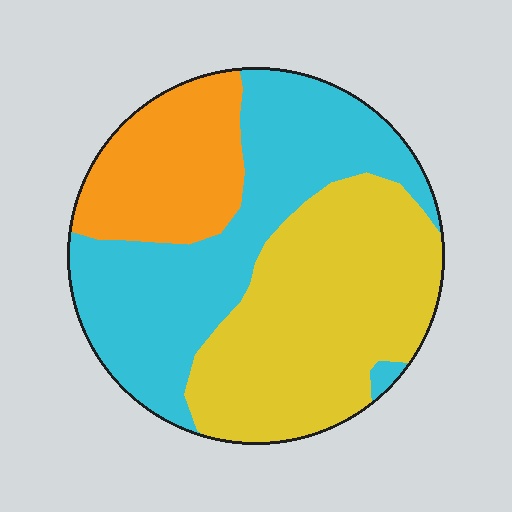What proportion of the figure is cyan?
Cyan covers roughly 40% of the figure.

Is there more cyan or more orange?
Cyan.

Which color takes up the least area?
Orange, at roughly 20%.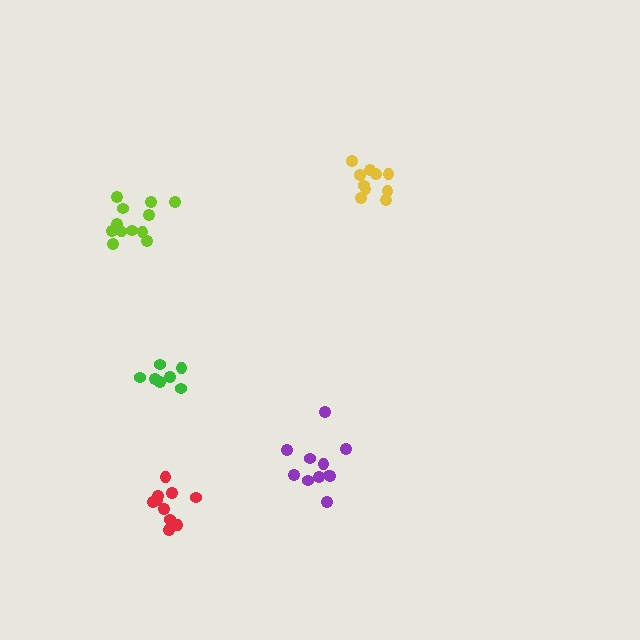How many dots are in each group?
Group 1: 10 dots, Group 2: 12 dots, Group 3: 11 dots, Group 4: 7 dots, Group 5: 11 dots (51 total).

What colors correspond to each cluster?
The clusters are colored: yellow, lime, red, green, purple.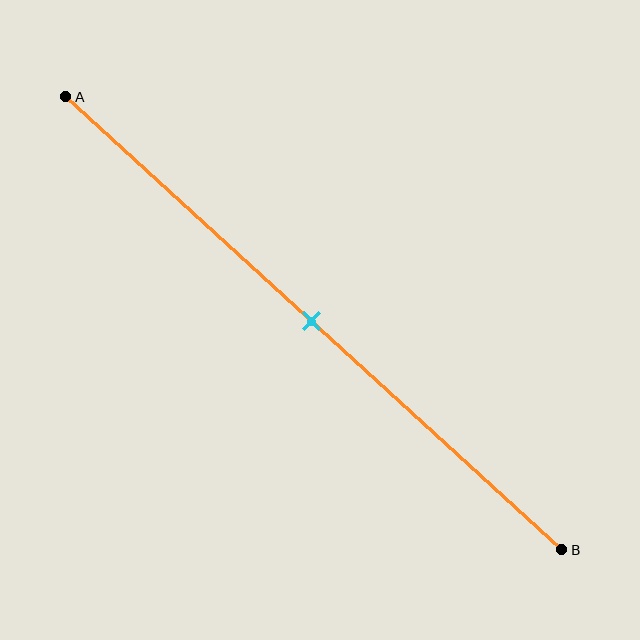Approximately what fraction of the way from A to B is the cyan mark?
The cyan mark is approximately 50% of the way from A to B.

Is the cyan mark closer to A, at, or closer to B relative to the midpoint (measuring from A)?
The cyan mark is approximately at the midpoint of segment AB.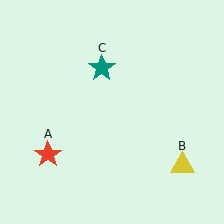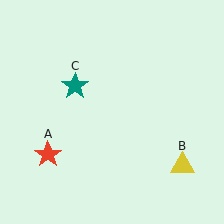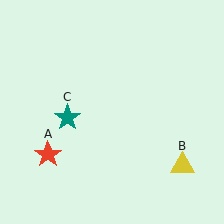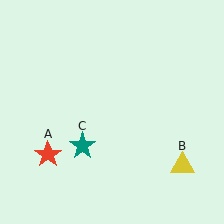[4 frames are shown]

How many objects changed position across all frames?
1 object changed position: teal star (object C).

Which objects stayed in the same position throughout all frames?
Red star (object A) and yellow triangle (object B) remained stationary.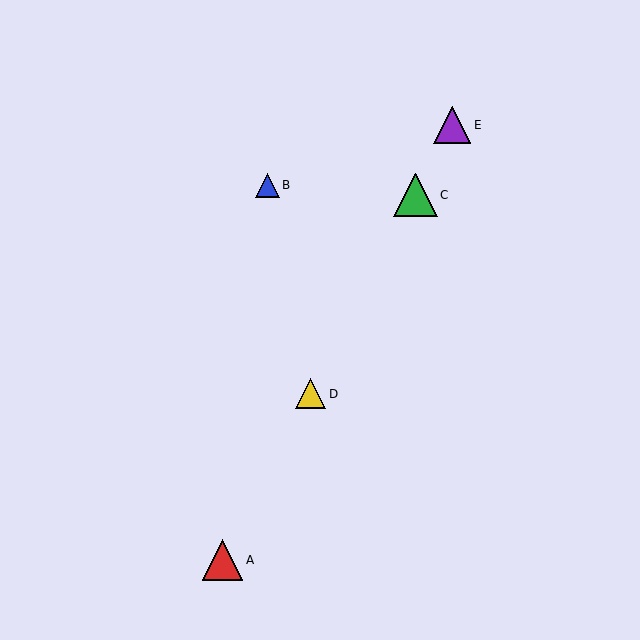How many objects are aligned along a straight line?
4 objects (A, C, D, E) are aligned along a straight line.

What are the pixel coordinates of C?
Object C is at (415, 195).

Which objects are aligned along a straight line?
Objects A, C, D, E are aligned along a straight line.